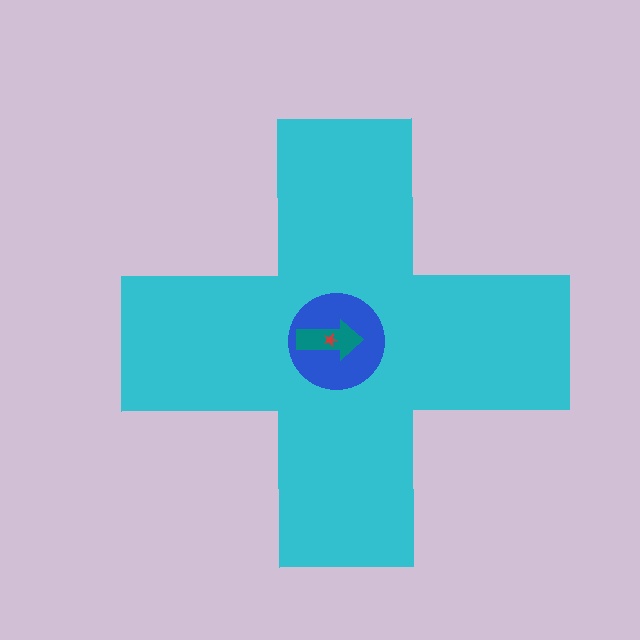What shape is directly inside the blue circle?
The teal arrow.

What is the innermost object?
The red star.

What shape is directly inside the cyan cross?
The blue circle.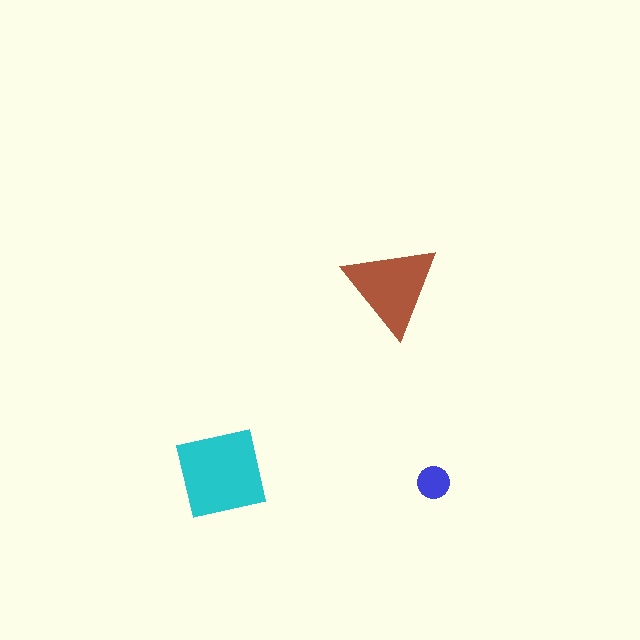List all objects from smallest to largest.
The blue circle, the brown triangle, the cyan square.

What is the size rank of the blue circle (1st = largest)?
3rd.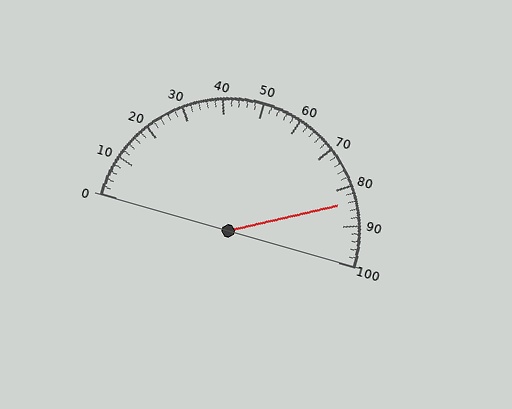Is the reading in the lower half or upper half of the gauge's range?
The reading is in the upper half of the range (0 to 100).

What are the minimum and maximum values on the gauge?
The gauge ranges from 0 to 100.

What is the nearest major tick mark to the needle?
The nearest major tick mark is 80.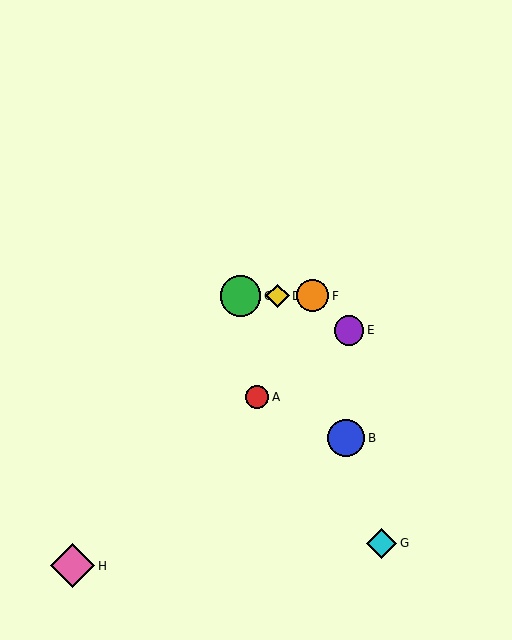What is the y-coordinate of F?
Object F is at y≈296.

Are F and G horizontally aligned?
No, F is at y≈296 and G is at y≈543.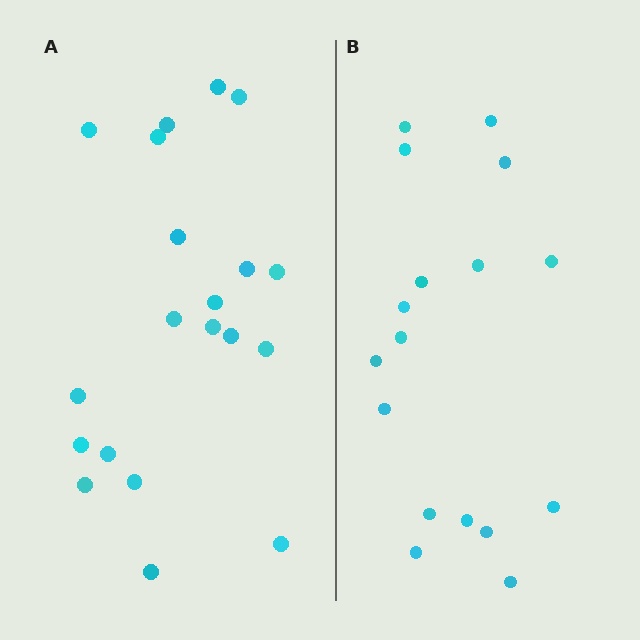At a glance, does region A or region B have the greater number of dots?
Region A (the left region) has more dots.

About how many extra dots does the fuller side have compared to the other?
Region A has just a few more — roughly 2 or 3 more dots than region B.